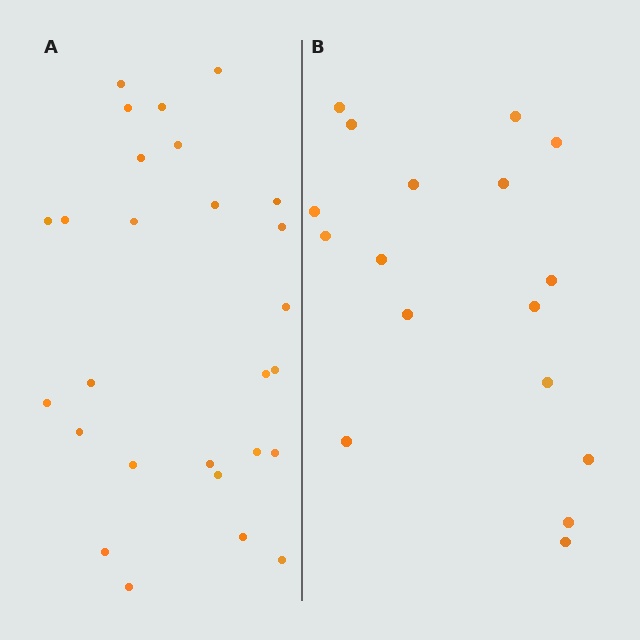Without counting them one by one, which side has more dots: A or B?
Region A (the left region) has more dots.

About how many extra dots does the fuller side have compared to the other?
Region A has roughly 10 or so more dots than region B.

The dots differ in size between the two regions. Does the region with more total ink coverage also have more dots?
No. Region B has more total ink coverage because its dots are larger, but region A actually contains more individual dots. Total area can be misleading — the number of items is what matters here.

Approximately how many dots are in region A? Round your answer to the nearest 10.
About 30 dots. (The exact count is 27, which rounds to 30.)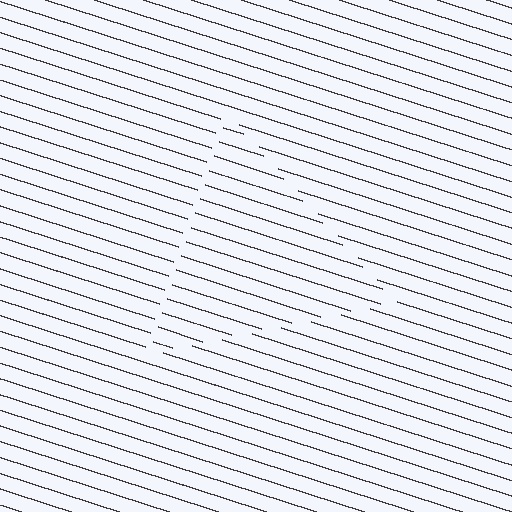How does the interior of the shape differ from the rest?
The interior of the shape contains the same grating, shifted by half a period — the contour is defined by the phase discontinuity where line-ends from the inner and outer gratings abut.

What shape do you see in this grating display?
An illusory triangle. The interior of the shape contains the same grating, shifted by half a period — the contour is defined by the phase discontinuity where line-ends from the inner and outer gratings abut.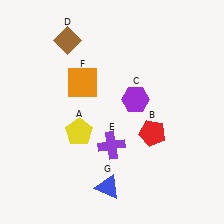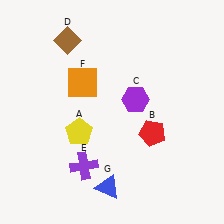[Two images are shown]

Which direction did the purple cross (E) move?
The purple cross (E) moved left.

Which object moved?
The purple cross (E) moved left.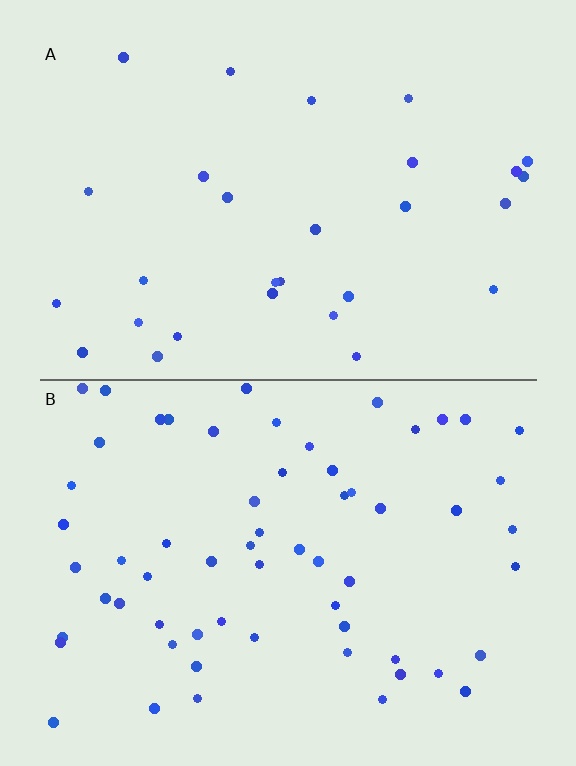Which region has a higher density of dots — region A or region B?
B (the bottom).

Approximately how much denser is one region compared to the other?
Approximately 2.1× — region B over region A.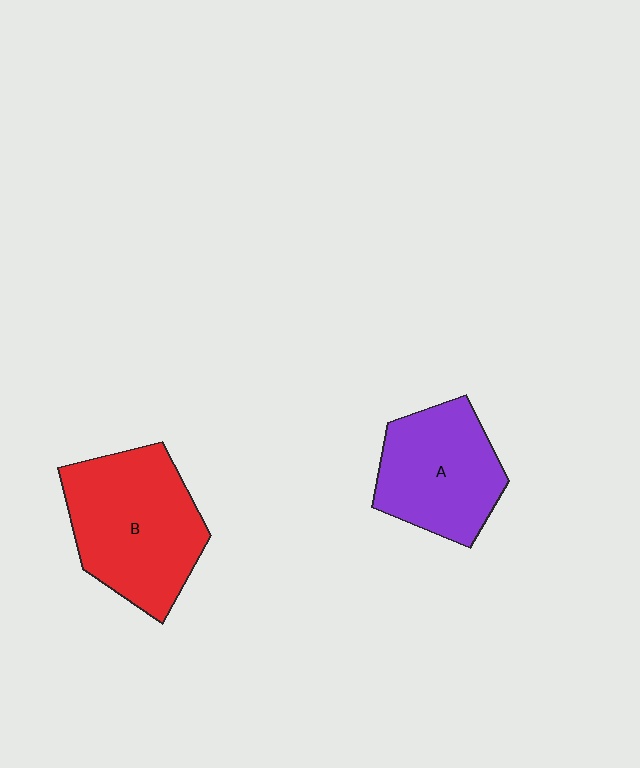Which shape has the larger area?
Shape B (red).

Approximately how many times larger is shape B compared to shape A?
Approximately 1.3 times.